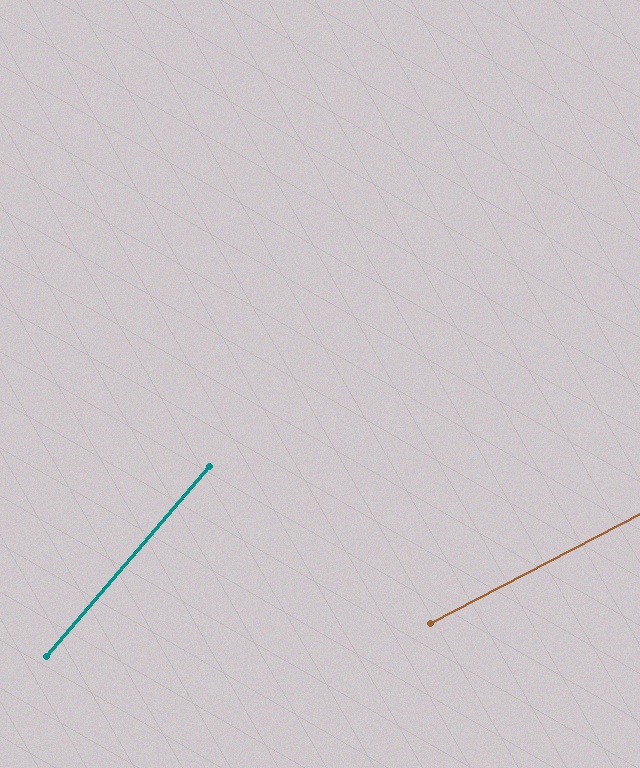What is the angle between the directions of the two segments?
Approximately 22 degrees.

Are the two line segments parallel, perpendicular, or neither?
Neither parallel nor perpendicular — they differ by about 22°.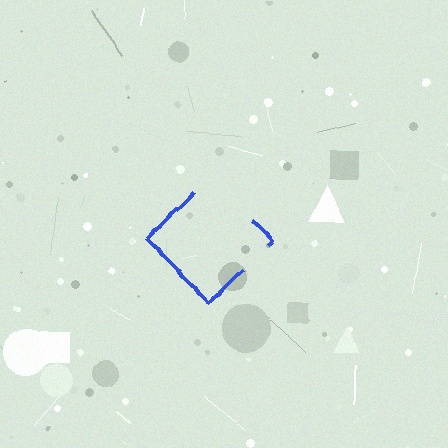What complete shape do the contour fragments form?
The contour fragments form a diamond.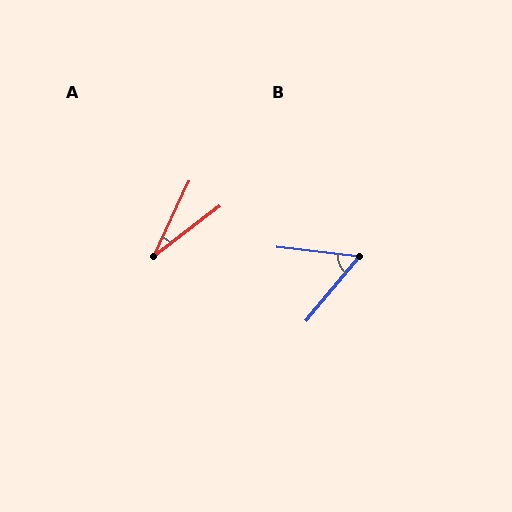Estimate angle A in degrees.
Approximately 27 degrees.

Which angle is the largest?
B, at approximately 57 degrees.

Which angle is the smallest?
A, at approximately 27 degrees.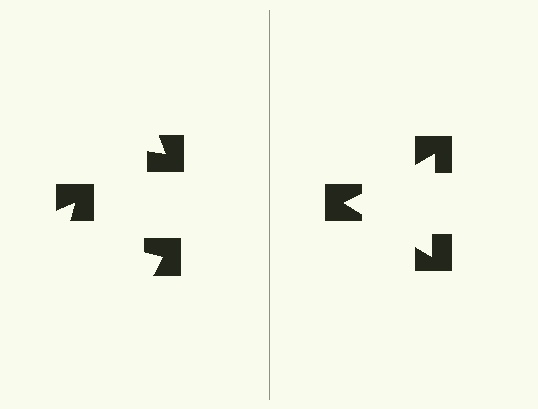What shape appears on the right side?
An illusory triangle.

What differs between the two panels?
The notched squares are positioned identically on both sides; only the wedge orientations differ. On the right they align to a triangle; on the left they are misaligned.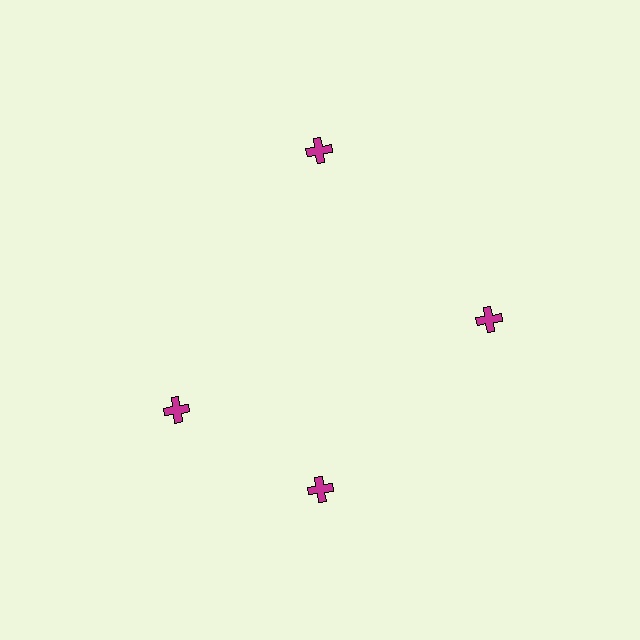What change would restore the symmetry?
The symmetry would be restored by rotating it back into even spacing with its neighbors so that all 4 crosses sit at equal angles and equal distance from the center.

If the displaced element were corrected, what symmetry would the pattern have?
It would have 4-fold rotational symmetry — the pattern would map onto itself every 90 degrees.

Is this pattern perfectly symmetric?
No. The 4 magenta crosses are arranged in a ring, but one element near the 9 o'clock position is rotated out of alignment along the ring, breaking the 4-fold rotational symmetry.